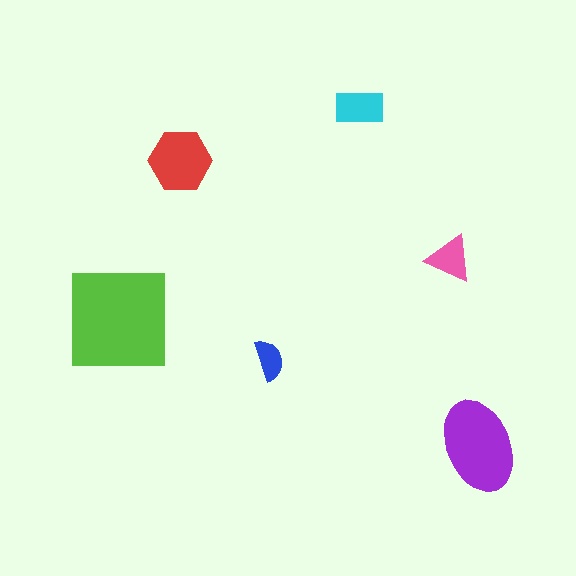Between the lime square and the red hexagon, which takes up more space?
The lime square.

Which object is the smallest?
The blue semicircle.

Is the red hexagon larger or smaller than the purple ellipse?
Smaller.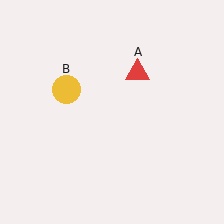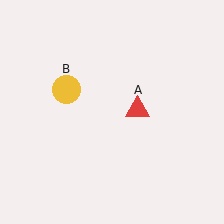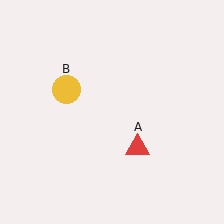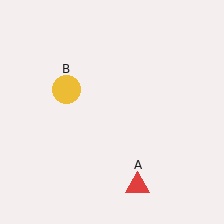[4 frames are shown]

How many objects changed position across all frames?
1 object changed position: red triangle (object A).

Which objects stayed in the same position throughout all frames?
Yellow circle (object B) remained stationary.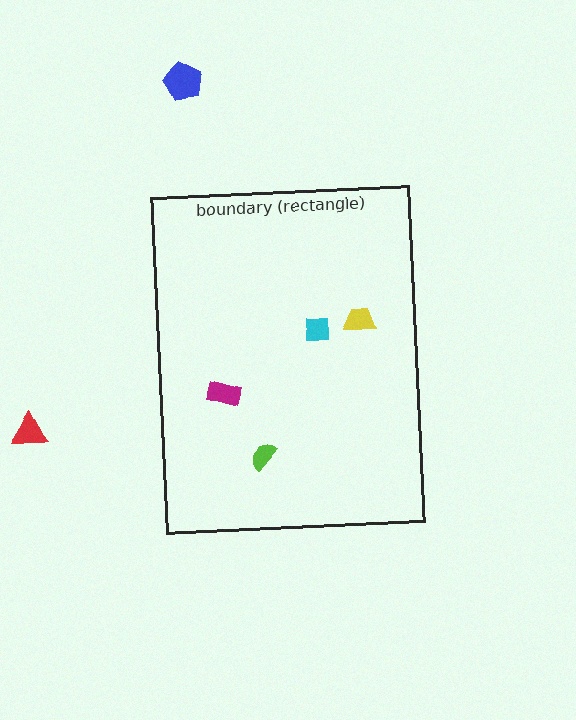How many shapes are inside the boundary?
4 inside, 2 outside.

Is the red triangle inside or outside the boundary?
Outside.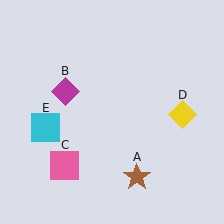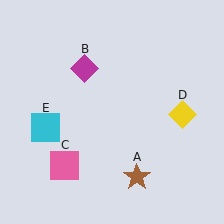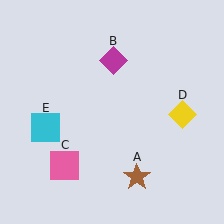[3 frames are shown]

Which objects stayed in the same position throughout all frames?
Brown star (object A) and pink square (object C) and yellow diamond (object D) and cyan square (object E) remained stationary.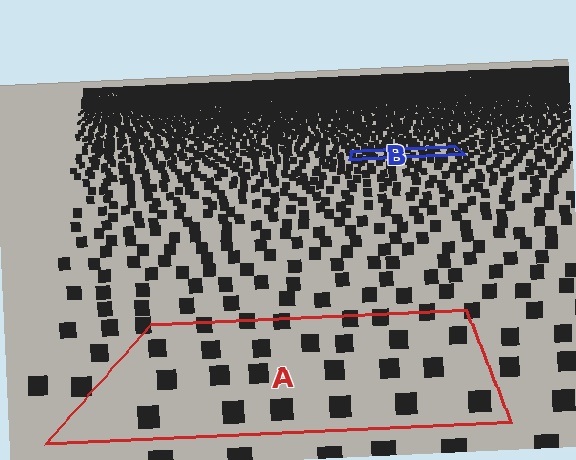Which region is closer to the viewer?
Region A is closer. The texture elements there are larger and more spread out.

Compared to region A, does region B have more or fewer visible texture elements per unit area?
Region B has more texture elements per unit area — they are packed more densely because it is farther away.